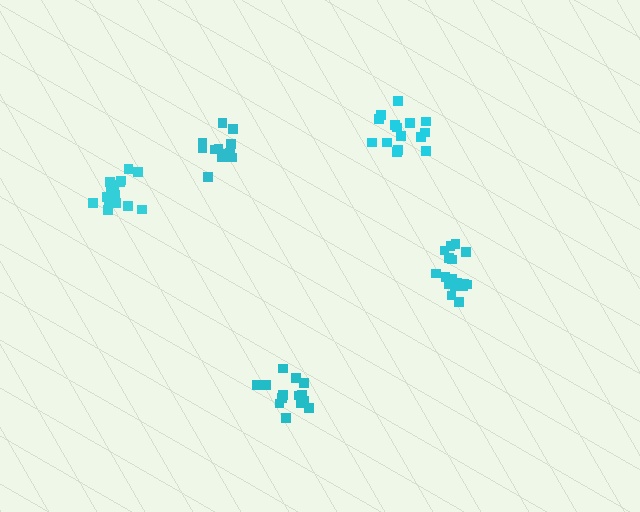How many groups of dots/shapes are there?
There are 5 groups.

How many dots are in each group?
Group 1: 16 dots, Group 2: 16 dots, Group 3: 14 dots, Group 4: 17 dots, Group 5: 12 dots (75 total).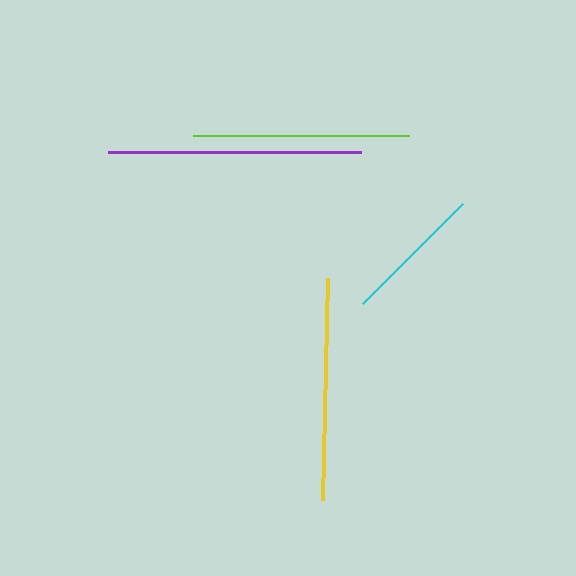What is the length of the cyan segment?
The cyan segment is approximately 141 pixels long.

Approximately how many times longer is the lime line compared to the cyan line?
The lime line is approximately 1.5 times the length of the cyan line.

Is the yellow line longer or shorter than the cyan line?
The yellow line is longer than the cyan line.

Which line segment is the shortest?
The cyan line is the shortest at approximately 141 pixels.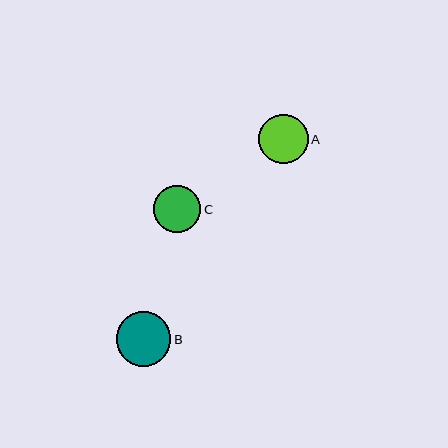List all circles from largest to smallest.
From largest to smallest: B, A, C.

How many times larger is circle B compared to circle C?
Circle B is approximately 1.2 times the size of circle C.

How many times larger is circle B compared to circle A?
Circle B is approximately 1.1 times the size of circle A.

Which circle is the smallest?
Circle C is the smallest with a size of approximately 47 pixels.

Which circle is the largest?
Circle B is the largest with a size of approximately 55 pixels.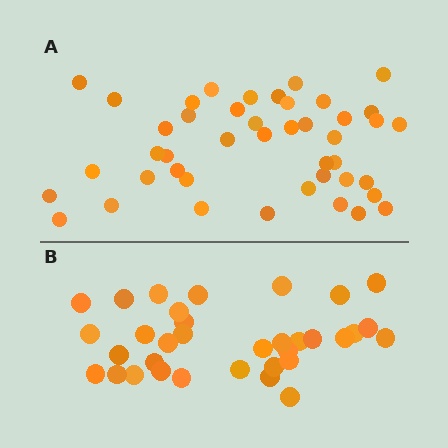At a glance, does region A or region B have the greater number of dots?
Region A (the top region) has more dots.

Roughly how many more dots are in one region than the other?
Region A has roughly 10 or so more dots than region B.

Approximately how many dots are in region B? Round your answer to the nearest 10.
About 30 dots. (The exact count is 34, which rounds to 30.)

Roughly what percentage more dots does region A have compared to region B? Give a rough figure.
About 30% more.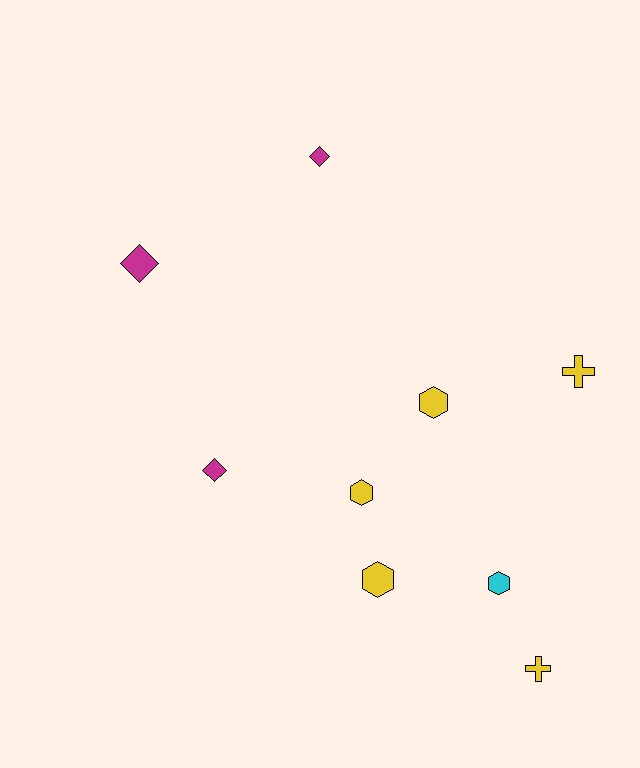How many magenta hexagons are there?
There are no magenta hexagons.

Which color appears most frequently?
Yellow, with 5 objects.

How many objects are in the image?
There are 9 objects.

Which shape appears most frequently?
Hexagon, with 4 objects.